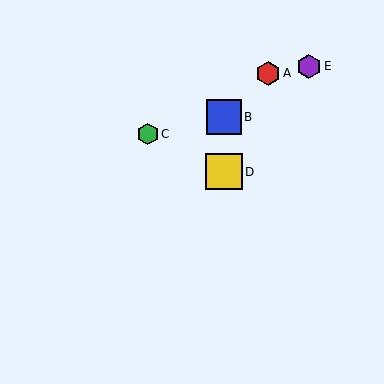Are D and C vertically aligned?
No, D is at x≈224 and C is at x≈148.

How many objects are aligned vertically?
2 objects (B, D) are aligned vertically.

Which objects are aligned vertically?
Objects B, D are aligned vertically.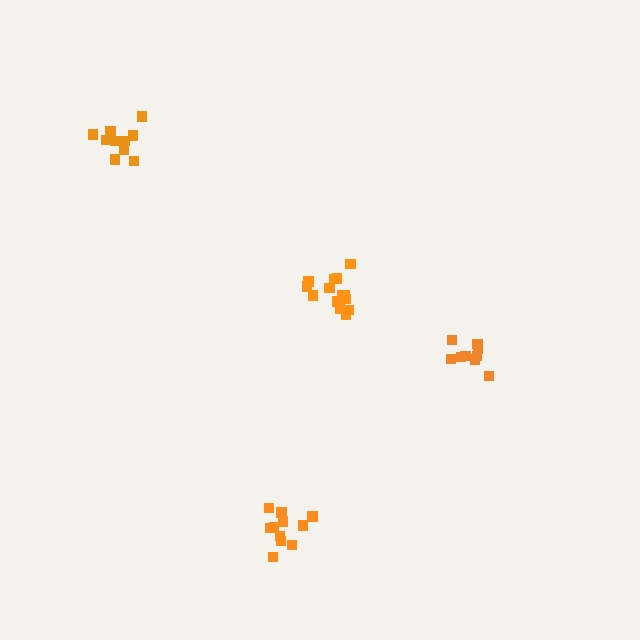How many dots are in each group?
Group 1: 9 dots, Group 2: 14 dots, Group 3: 10 dots, Group 4: 11 dots (44 total).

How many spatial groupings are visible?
There are 4 spatial groupings.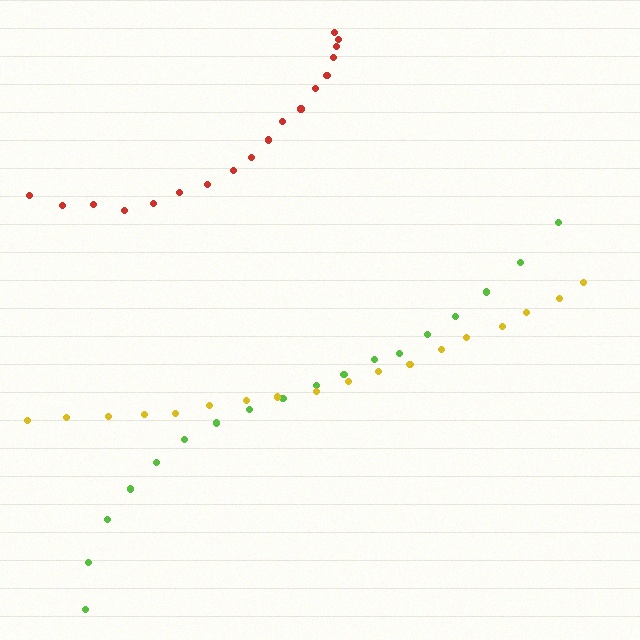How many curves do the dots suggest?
There are 3 distinct paths.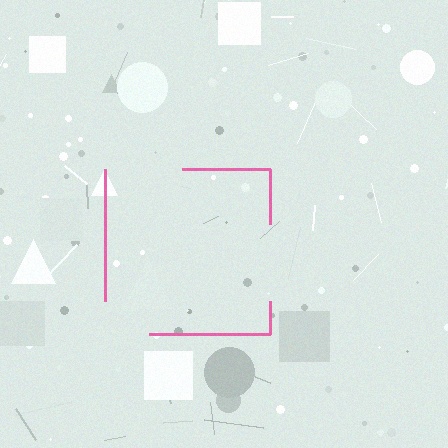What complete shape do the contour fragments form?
The contour fragments form a square.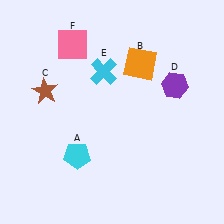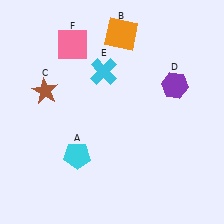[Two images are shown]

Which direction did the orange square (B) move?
The orange square (B) moved up.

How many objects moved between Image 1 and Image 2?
1 object moved between the two images.